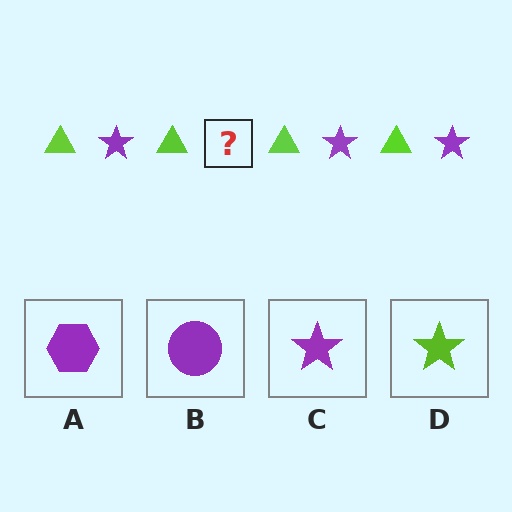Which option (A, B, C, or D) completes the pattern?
C.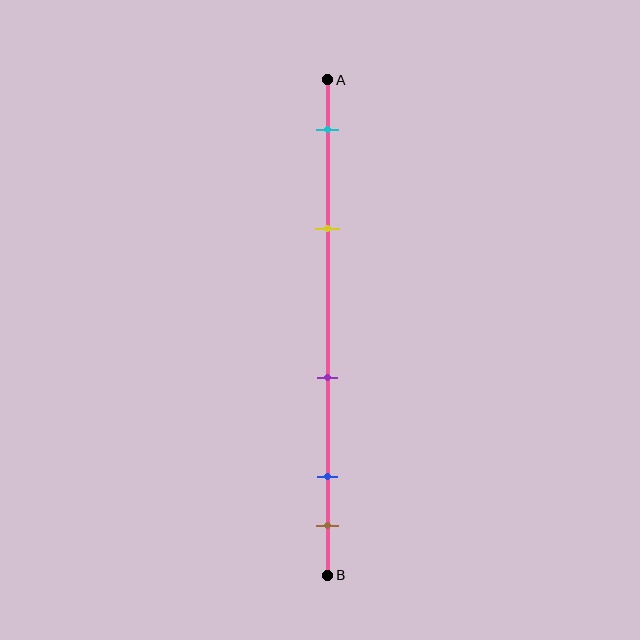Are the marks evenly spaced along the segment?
No, the marks are not evenly spaced.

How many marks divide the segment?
There are 5 marks dividing the segment.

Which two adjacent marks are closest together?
The blue and brown marks are the closest adjacent pair.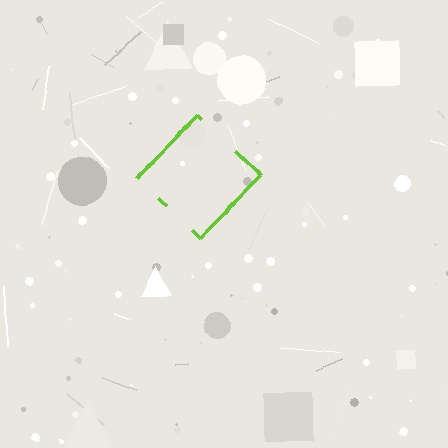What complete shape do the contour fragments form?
The contour fragments form a diamond.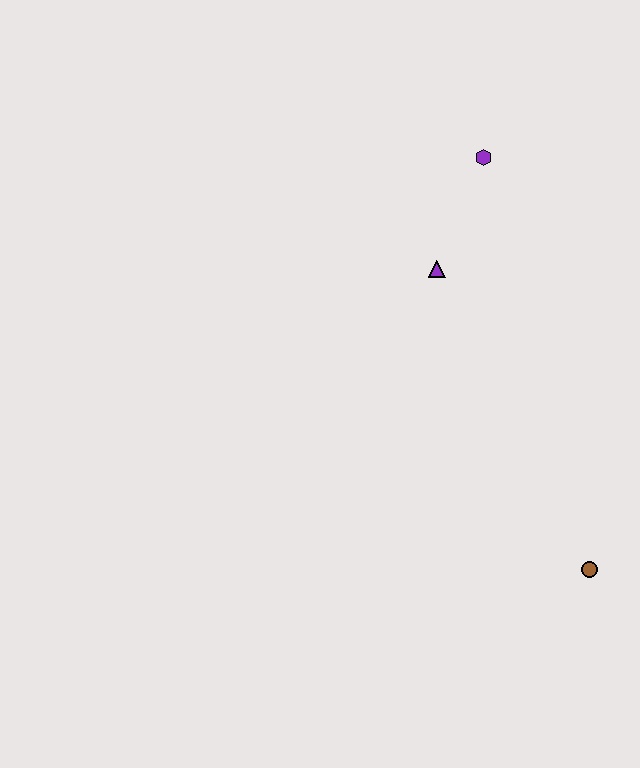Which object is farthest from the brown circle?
The purple hexagon is farthest from the brown circle.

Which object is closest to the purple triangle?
The purple hexagon is closest to the purple triangle.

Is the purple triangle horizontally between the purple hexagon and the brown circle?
No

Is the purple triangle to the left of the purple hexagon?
Yes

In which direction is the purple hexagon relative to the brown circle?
The purple hexagon is above the brown circle.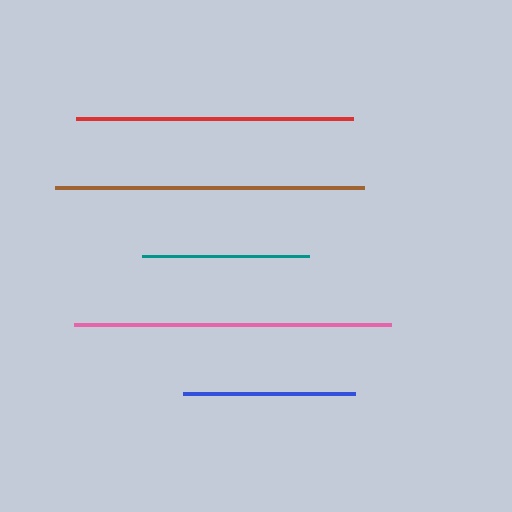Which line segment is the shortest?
The teal line is the shortest at approximately 167 pixels.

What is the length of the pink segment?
The pink segment is approximately 317 pixels long.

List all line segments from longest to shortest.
From longest to shortest: pink, brown, red, blue, teal.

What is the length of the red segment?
The red segment is approximately 277 pixels long.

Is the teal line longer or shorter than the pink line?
The pink line is longer than the teal line.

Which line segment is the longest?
The pink line is the longest at approximately 317 pixels.